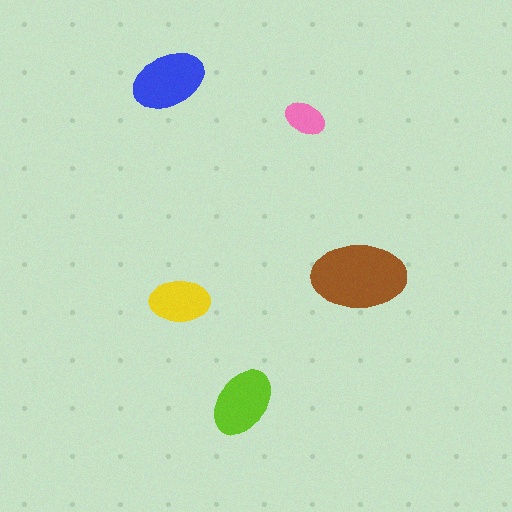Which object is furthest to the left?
The blue ellipse is leftmost.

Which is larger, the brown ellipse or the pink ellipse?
The brown one.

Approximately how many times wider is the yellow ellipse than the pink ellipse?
About 1.5 times wider.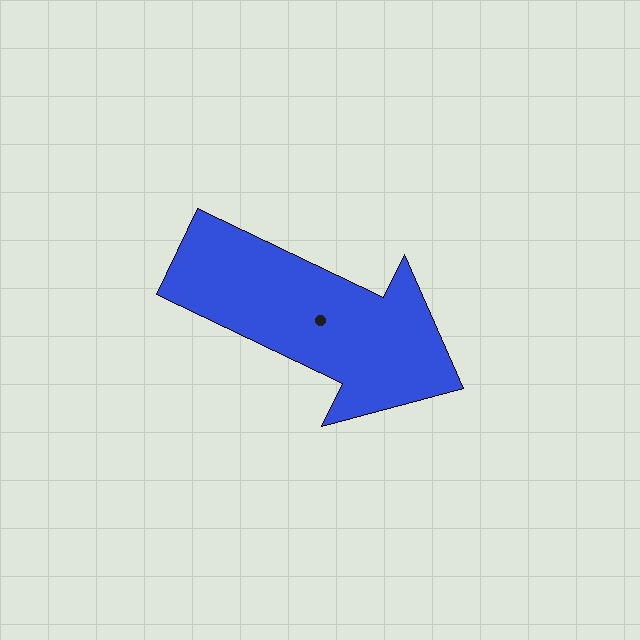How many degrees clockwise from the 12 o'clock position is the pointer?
Approximately 116 degrees.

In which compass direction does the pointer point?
Southeast.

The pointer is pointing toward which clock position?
Roughly 4 o'clock.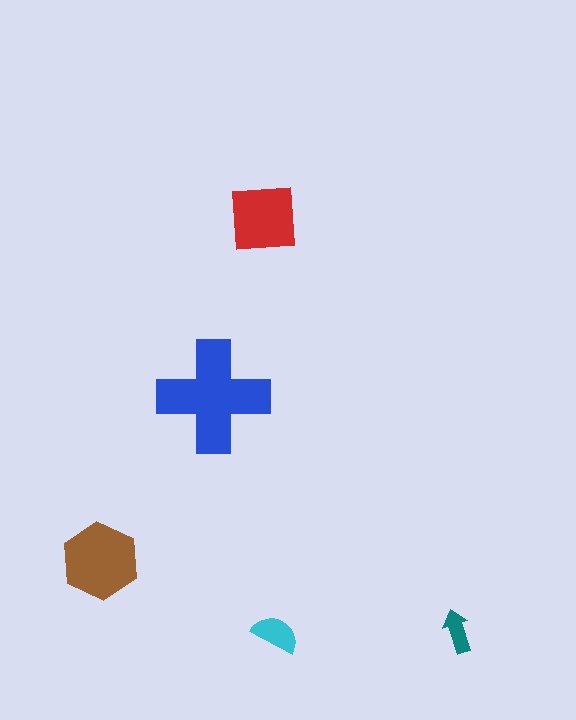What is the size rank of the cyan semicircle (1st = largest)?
4th.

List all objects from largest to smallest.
The blue cross, the brown hexagon, the red square, the cyan semicircle, the teal arrow.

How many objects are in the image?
There are 5 objects in the image.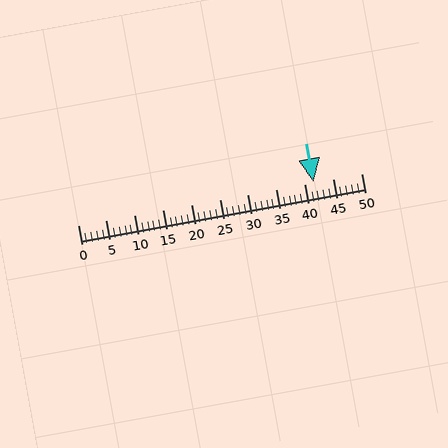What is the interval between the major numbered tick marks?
The major tick marks are spaced 5 units apart.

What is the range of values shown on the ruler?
The ruler shows values from 0 to 50.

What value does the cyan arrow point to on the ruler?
The cyan arrow points to approximately 42.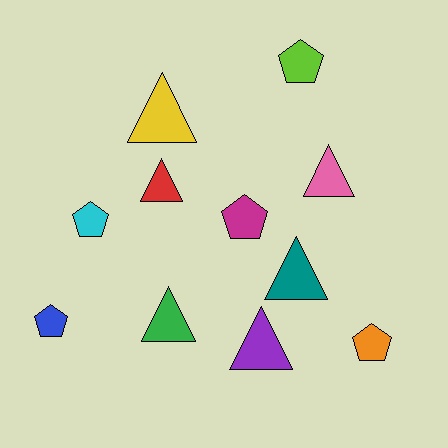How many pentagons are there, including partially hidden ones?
There are 5 pentagons.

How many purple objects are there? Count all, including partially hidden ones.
There is 1 purple object.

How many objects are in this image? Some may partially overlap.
There are 11 objects.